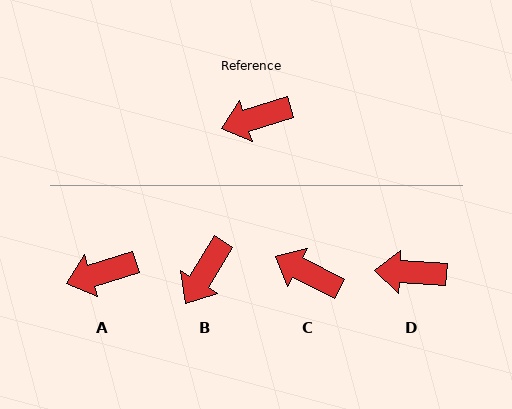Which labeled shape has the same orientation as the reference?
A.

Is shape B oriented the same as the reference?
No, it is off by about 42 degrees.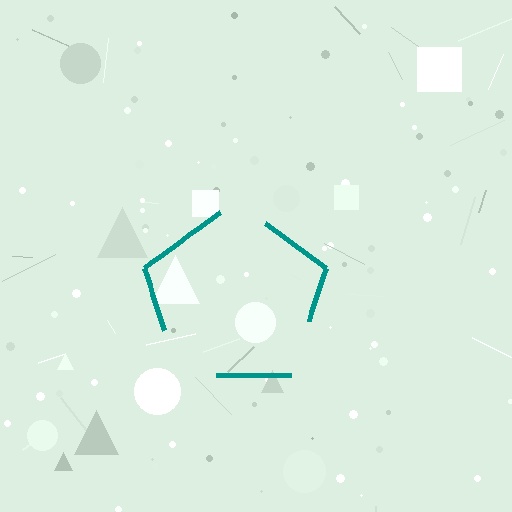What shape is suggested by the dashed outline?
The dashed outline suggests a pentagon.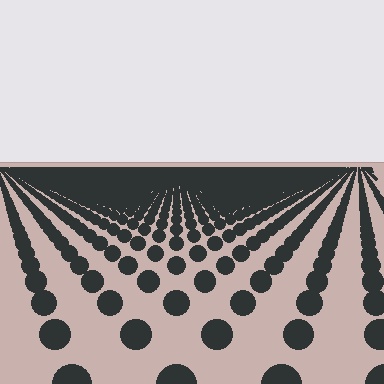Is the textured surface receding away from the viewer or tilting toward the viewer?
The surface is receding away from the viewer. Texture elements get smaller and denser toward the top.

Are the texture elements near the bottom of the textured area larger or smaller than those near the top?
Larger. Near the bottom, elements are closer to the viewer and appear at a bigger on-screen size.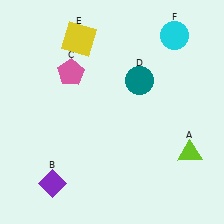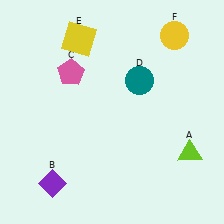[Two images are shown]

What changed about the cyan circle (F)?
In Image 1, F is cyan. In Image 2, it changed to yellow.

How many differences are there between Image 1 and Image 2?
There is 1 difference between the two images.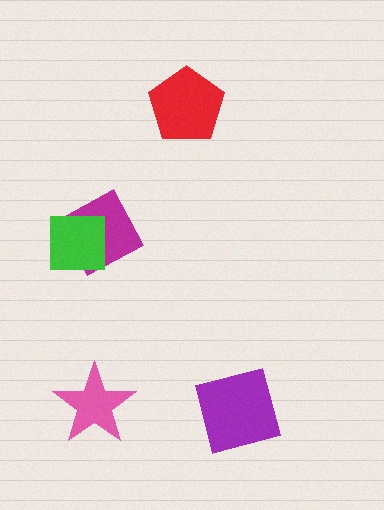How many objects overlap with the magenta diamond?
1 object overlaps with the magenta diamond.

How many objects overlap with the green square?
1 object overlaps with the green square.